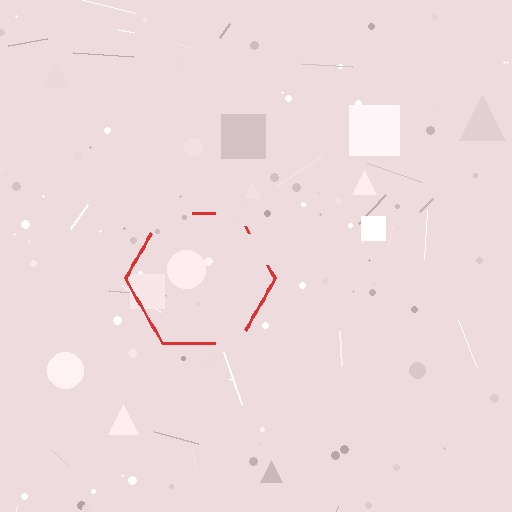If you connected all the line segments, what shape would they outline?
They would outline a hexagon.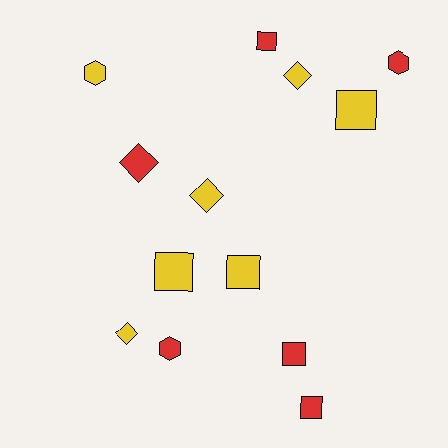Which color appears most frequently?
Yellow, with 7 objects.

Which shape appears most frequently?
Square, with 6 objects.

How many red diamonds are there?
There is 1 red diamond.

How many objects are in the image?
There are 13 objects.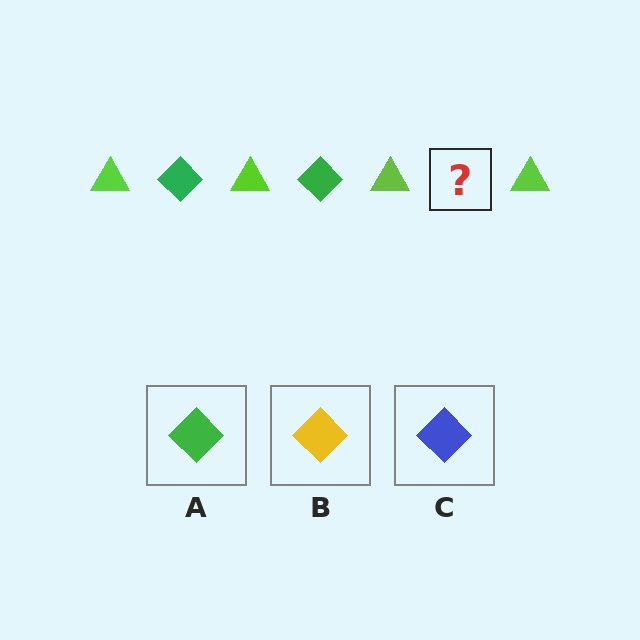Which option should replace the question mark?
Option A.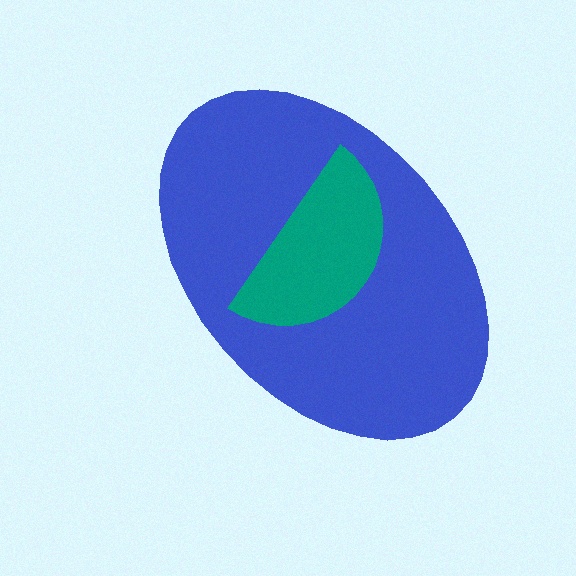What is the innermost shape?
The teal semicircle.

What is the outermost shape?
The blue ellipse.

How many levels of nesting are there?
2.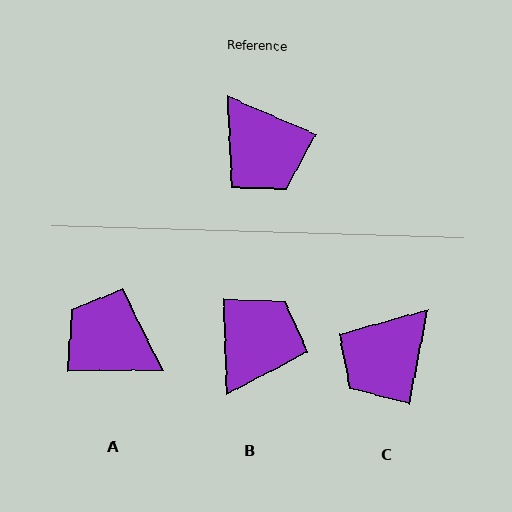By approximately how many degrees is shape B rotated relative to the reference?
Approximately 115 degrees counter-clockwise.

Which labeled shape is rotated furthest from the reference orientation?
A, about 156 degrees away.